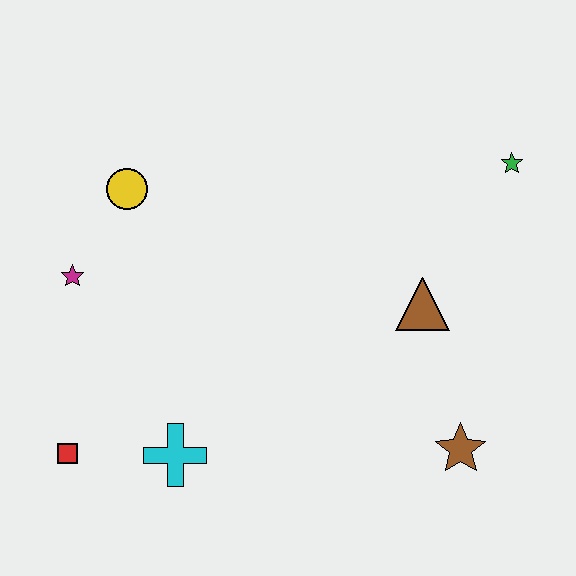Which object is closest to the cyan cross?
The red square is closest to the cyan cross.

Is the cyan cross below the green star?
Yes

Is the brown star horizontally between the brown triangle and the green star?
Yes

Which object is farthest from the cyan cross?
The green star is farthest from the cyan cross.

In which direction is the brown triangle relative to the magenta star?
The brown triangle is to the right of the magenta star.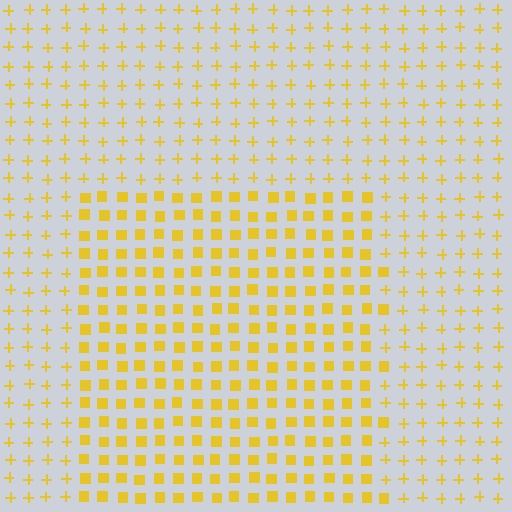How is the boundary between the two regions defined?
The boundary is defined by a change in element shape: squares inside vs. plus signs outside. All elements share the same color and spacing.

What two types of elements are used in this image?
The image uses squares inside the rectangle region and plus signs outside it.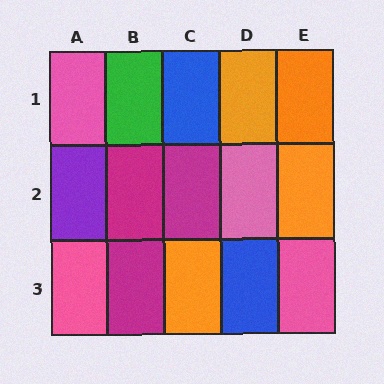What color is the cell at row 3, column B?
Magenta.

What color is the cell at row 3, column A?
Pink.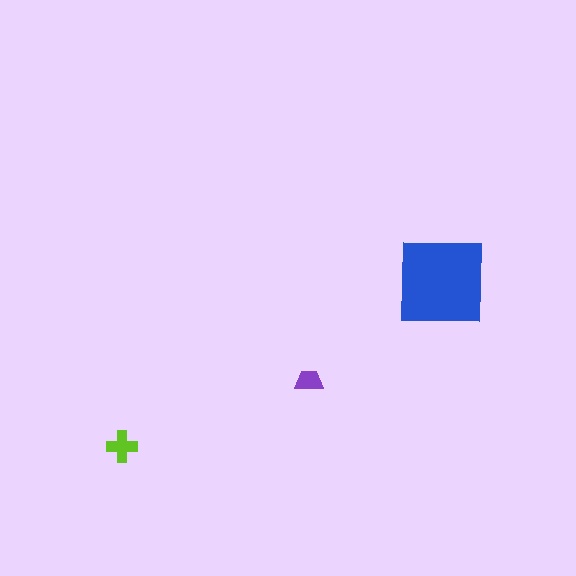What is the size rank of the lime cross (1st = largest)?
2nd.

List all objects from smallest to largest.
The purple trapezoid, the lime cross, the blue square.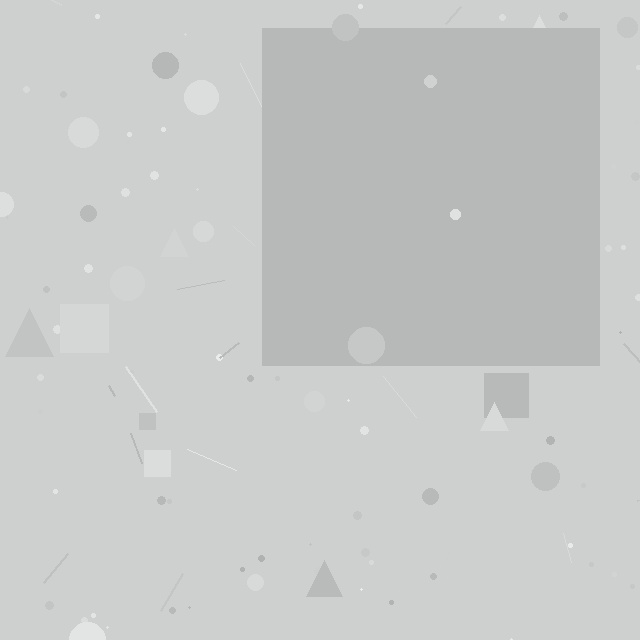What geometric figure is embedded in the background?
A square is embedded in the background.